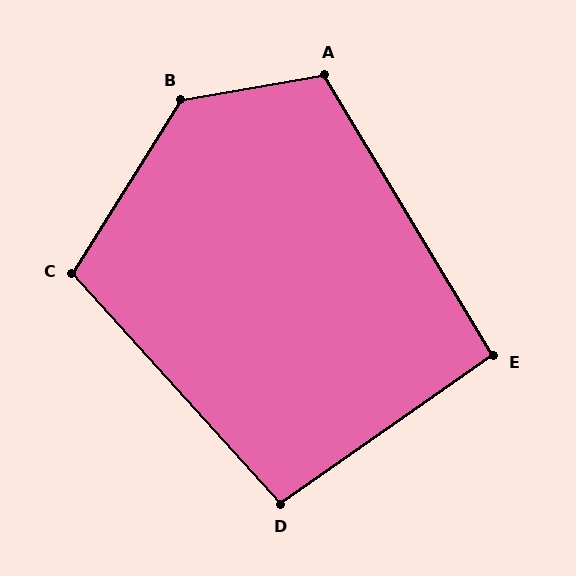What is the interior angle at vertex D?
Approximately 97 degrees (obtuse).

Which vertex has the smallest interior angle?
E, at approximately 94 degrees.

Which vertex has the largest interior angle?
B, at approximately 132 degrees.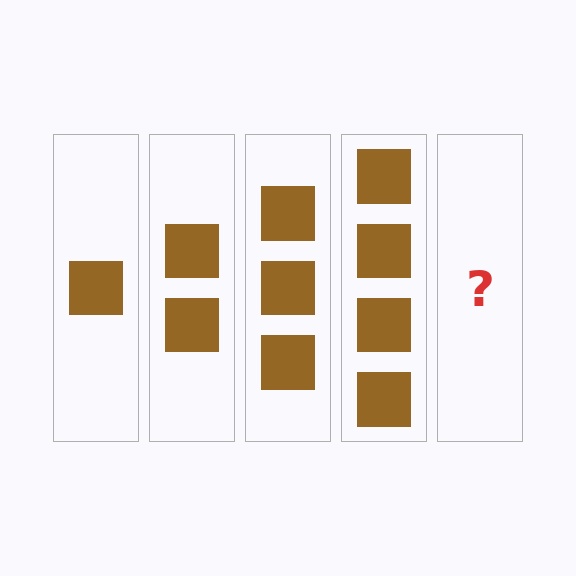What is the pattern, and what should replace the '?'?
The pattern is that each step adds one more square. The '?' should be 5 squares.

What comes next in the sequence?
The next element should be 5 squares.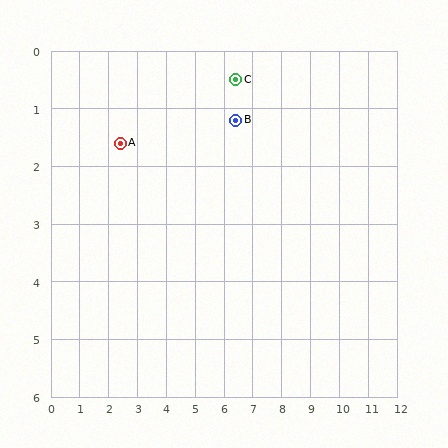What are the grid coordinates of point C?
Point C is at approximately (6.4, 0.5).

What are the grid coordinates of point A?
Point A is at approximately (2.4, 1.6).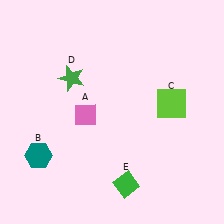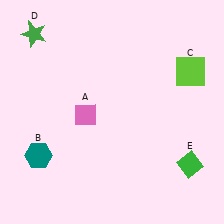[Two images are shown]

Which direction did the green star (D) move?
The green star (D) moved up.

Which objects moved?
The objects that moved are: the lime square (C), the green star (D), the green diamond (E).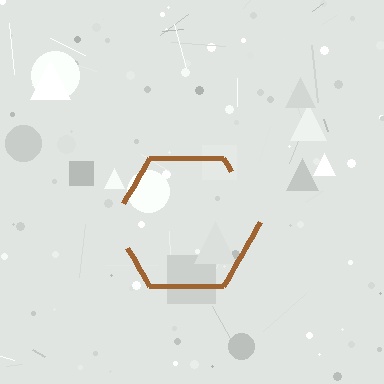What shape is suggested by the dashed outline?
The dashed outline suggests a hexagon.